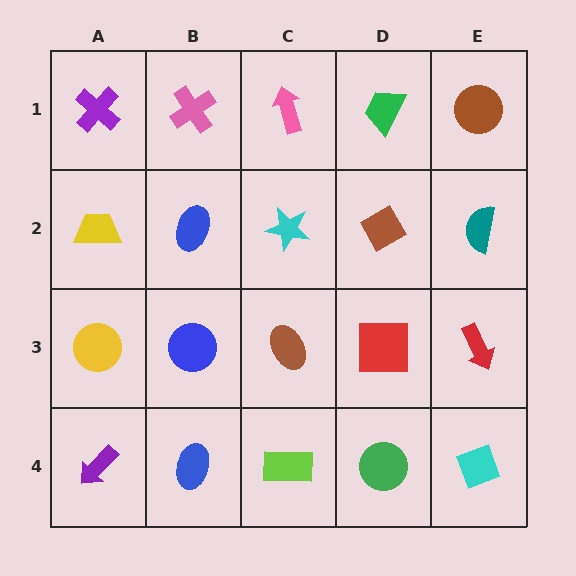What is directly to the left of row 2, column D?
A cyan star.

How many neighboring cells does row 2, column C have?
4.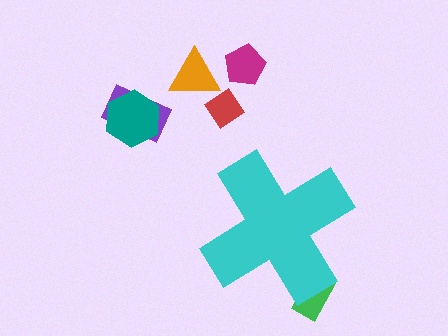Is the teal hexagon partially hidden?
No, the teal hexagon is fully visible.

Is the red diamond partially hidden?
No, the red diamond is fully visible.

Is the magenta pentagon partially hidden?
No, the magenta pentagon is fully visible.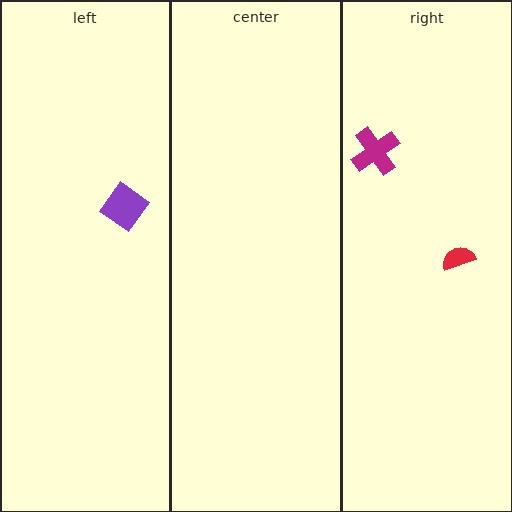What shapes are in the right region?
The magenta cross, the red semicircle.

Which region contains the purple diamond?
The left region.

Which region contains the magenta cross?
The right region.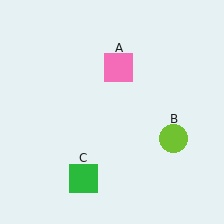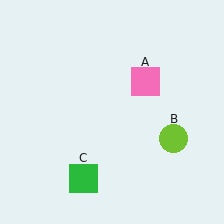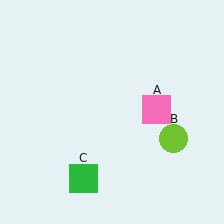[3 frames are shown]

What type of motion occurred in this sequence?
The pink square (object A) rotated clockwise around the center of the scene.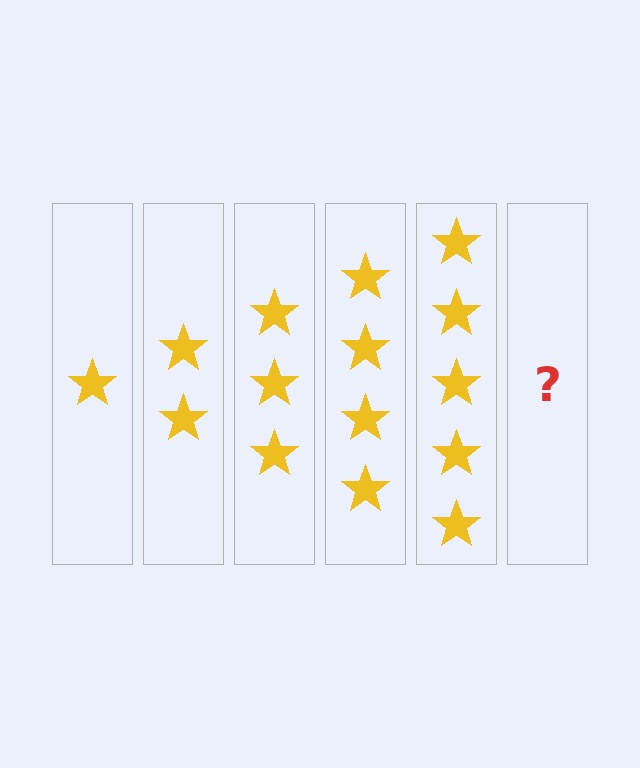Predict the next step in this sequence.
The next step is 6 stars.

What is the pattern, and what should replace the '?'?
The pattern is that each step adds one more star. The '?' should be 6 stars.